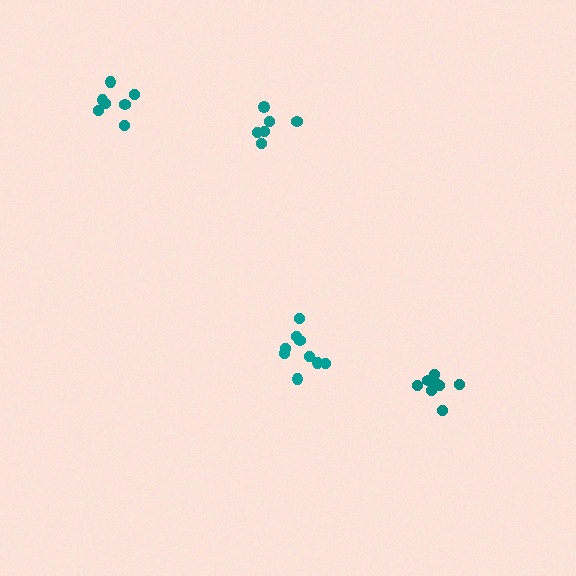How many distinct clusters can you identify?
There are 4 distinct clusters.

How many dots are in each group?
Group 1: 9 dots, Group 2: 6 dots, Group 3: 9 dots, Group 4: 7 dots (31 total).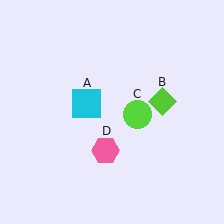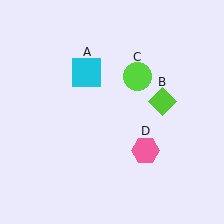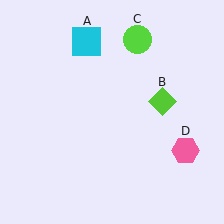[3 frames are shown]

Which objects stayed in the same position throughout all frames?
Lime diamond (object B) remained stationary.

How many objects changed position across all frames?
3 objects changed position: cyan square (object A), lime circle (object C), pink hexagon (object D).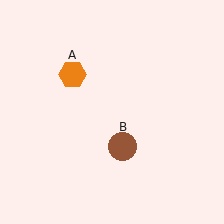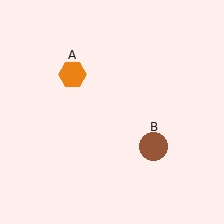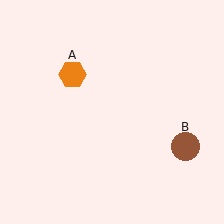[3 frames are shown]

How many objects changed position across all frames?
1 object changed position: brown circle (object B).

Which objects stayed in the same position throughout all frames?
Orange hexagon (object A) remained stationary.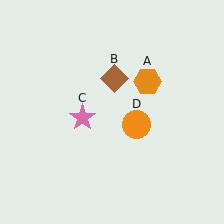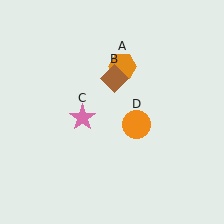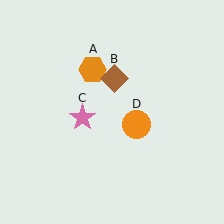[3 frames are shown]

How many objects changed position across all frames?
1 object changed position: orange hexagon (object A).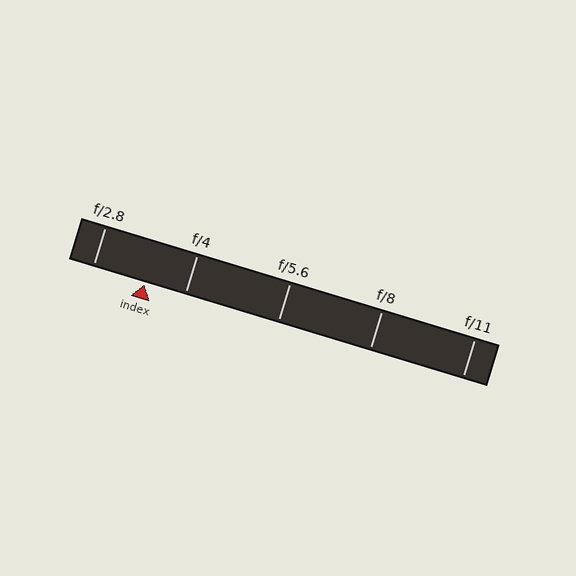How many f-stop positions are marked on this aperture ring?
There are 5 f-stop positions marked.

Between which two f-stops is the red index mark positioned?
The index mark is between f/2.8 and f/4.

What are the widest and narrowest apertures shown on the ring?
The widest aperture shown is f/2.8 and the narrowest is f/11.